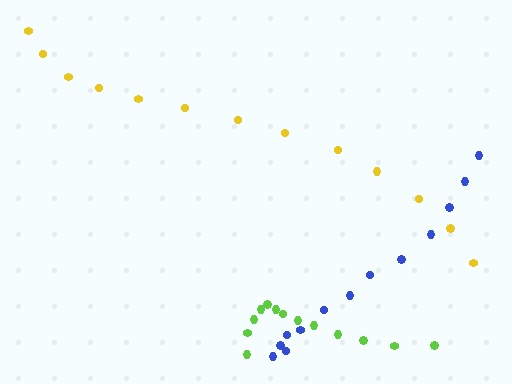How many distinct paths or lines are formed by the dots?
There are 3 distinct paths.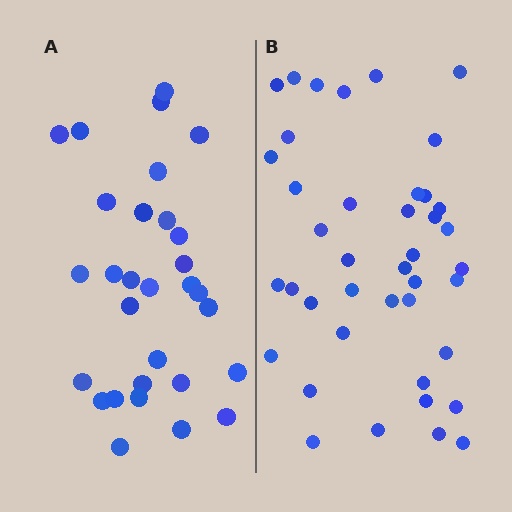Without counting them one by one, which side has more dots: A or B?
Region B (the right region) has more dots.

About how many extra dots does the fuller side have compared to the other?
Region B has roughly 12 or so more dots than region A.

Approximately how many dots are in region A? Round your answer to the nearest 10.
About 30 dots.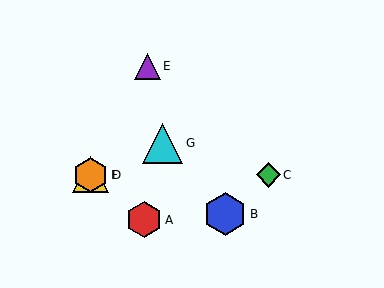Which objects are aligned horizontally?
Objects C, D, F are aligned horizontally.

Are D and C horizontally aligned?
Yes, both are at y≈175.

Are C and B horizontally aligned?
No, C is at y≈175 and B is at y≈214.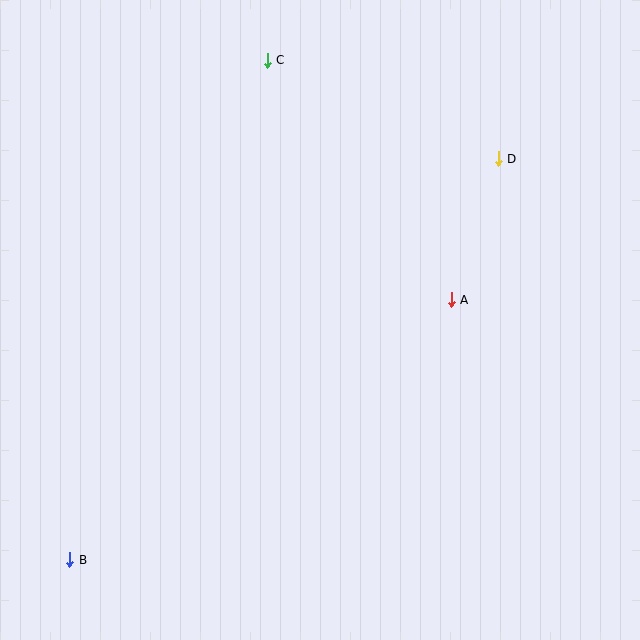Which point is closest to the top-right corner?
Point D is closest to the top-right corner.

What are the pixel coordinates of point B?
Point B is at (70, 560).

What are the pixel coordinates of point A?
Point A is at (451, 300).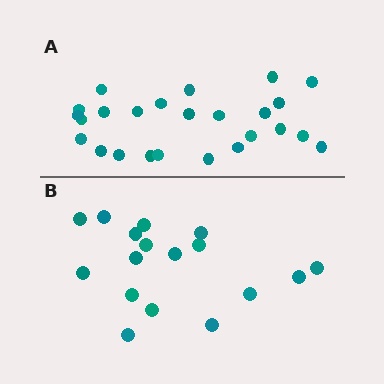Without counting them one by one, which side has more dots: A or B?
Region A (the top region) has more dots.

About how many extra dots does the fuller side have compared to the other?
Region A has roughly 8 or so more dots than region B.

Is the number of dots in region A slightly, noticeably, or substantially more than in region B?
Region A has substantially more. The ratio is roughly 1.5 to 1.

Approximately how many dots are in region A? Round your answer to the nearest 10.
About 20 dots. (The exact count is 25, which rounds to 20.)